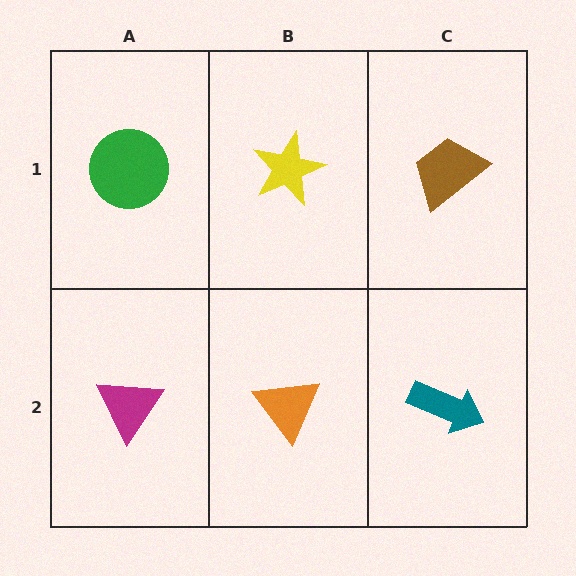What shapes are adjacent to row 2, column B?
A yellow star (row 1, column B), a magenta triangle (row 2, column A), a teal arrow (row 2, column C).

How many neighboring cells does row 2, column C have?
2.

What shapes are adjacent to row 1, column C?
A teal arrow (row 2, column C), a yellow star (row 1, column B).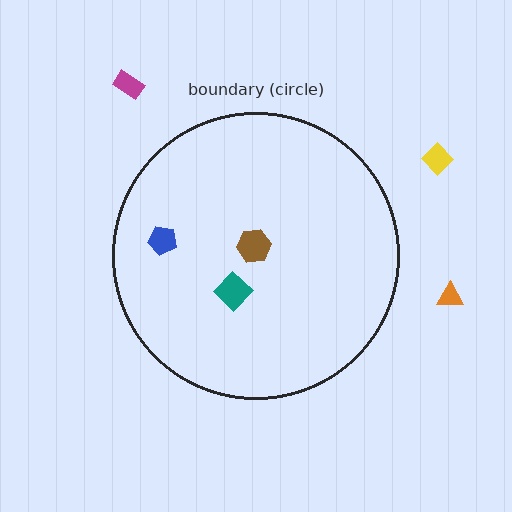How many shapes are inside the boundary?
3 inside, 3 outside.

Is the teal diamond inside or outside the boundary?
Inside.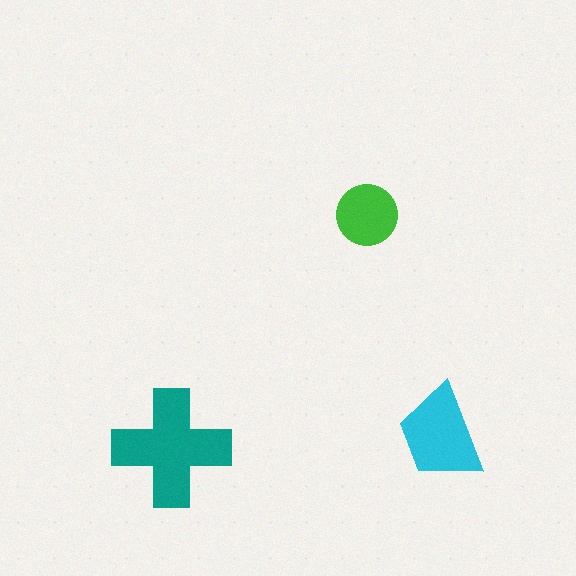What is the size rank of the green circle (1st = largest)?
3rd.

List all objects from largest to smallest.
The teal cross, the cyan trapezoid, the green circle.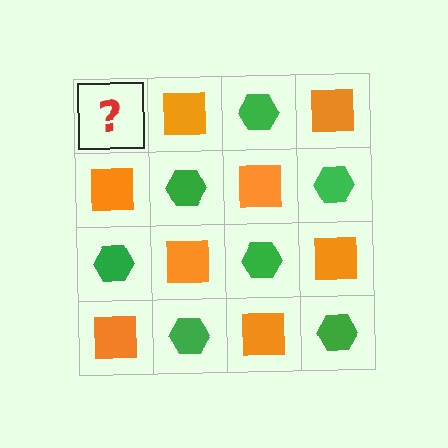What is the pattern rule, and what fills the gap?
The rule is that it alternates green hexagon and orange square in a checkerboard pattern. The gap should be filled with a green hexagon.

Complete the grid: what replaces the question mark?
The question mark should be replaced with a green hexagon.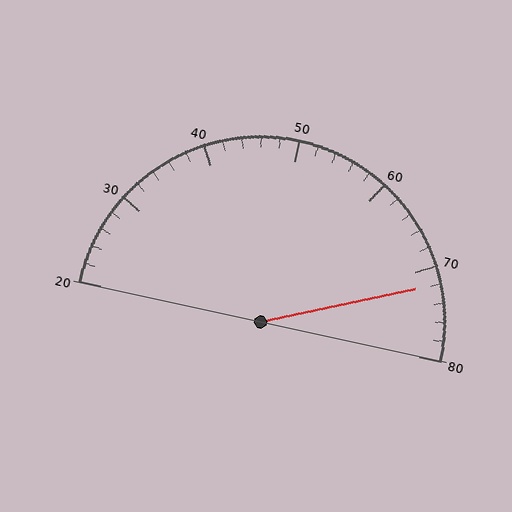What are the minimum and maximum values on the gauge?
The gauge ranges from 20 to 80.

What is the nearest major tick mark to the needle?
The nearest major tick mark is 70.